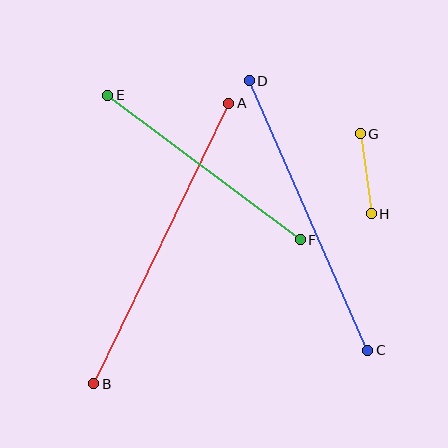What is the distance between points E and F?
The distance is approximately 241 pixels.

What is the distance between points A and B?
The distance is approximately 311 pixels.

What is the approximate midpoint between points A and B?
The midpoint is at approximately (161, 244) pixels.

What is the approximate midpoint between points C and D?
The midpoint is at approximately (309, 215) pixels.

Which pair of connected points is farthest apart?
Points A and B are farthest apart.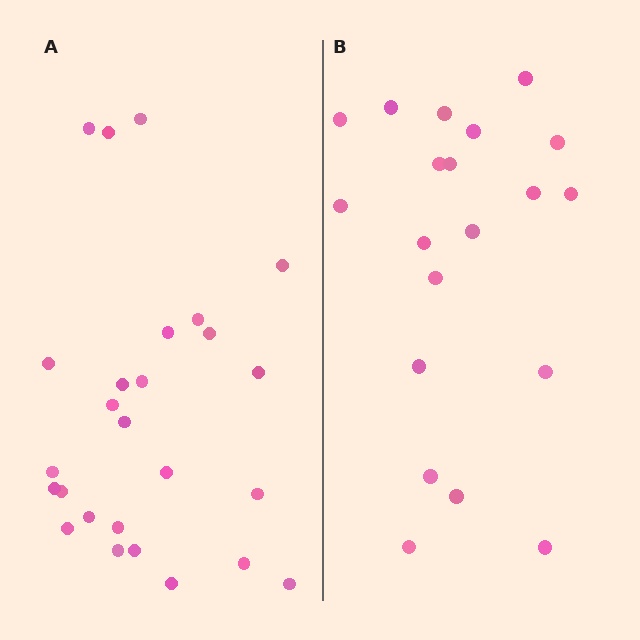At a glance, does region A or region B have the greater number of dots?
Region A (the left region) has more dots.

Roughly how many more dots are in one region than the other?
Region A has about 6 more dots than region B.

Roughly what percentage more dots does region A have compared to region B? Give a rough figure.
About 30% more.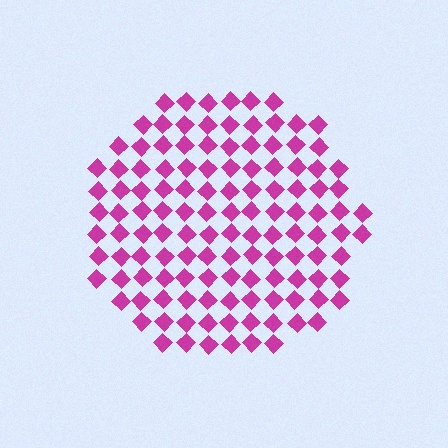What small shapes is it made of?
It is made of small diamonds.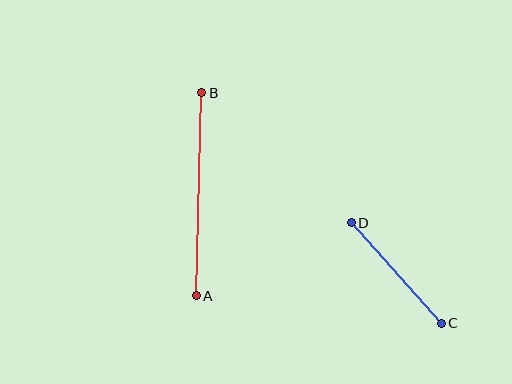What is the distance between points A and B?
The distance is approximately 203 pixels.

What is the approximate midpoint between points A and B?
The midpoint is at approximately (199, 194) pixels.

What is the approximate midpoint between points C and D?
The midpoint is at approximately (396, 273) pixels.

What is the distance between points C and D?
The distance is approximately 135 pixels.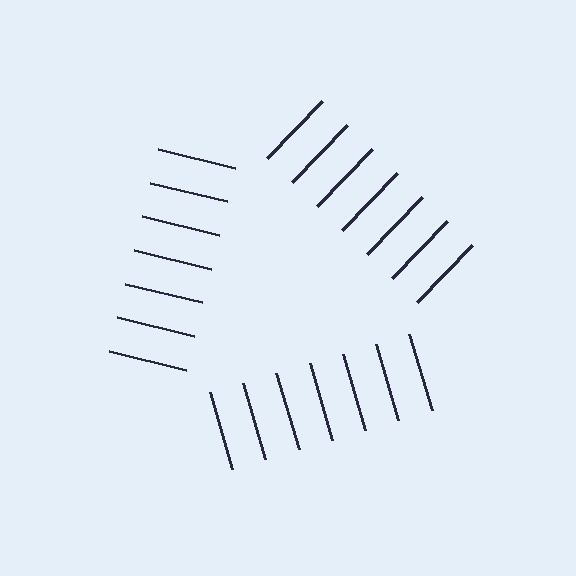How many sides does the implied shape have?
3 sides — the line-ends trace a triangle.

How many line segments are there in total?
21 — 7 along each of the 3 edges.